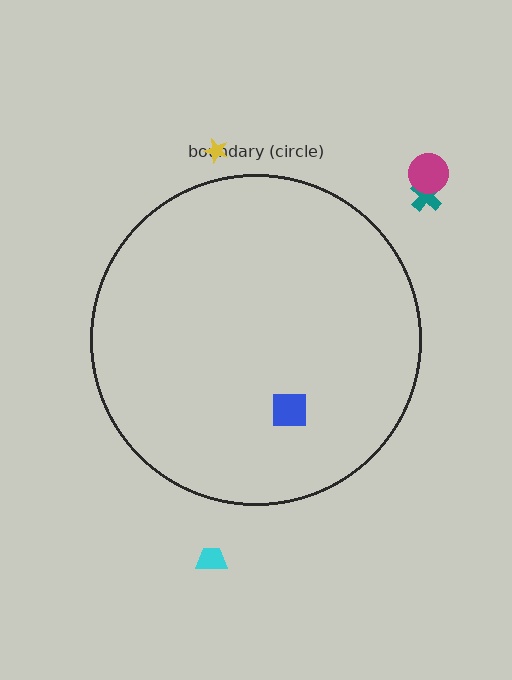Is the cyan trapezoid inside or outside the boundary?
Outside.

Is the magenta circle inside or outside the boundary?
Outside.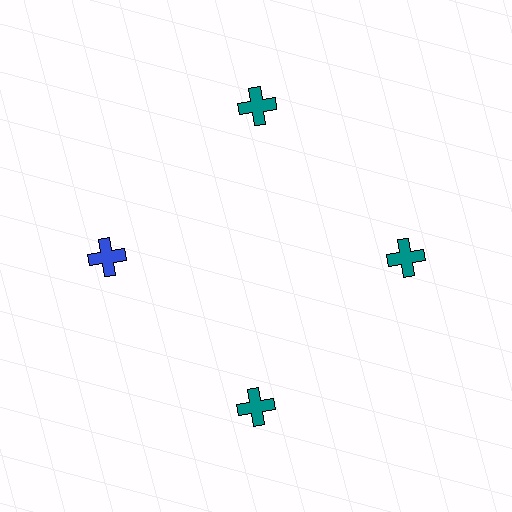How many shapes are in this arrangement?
There are 4 shapes arranged in a ring pattern.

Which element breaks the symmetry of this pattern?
The blue cross at roughly the 9 o'clock position breaks the symmetry. All other shapes are teal crosses.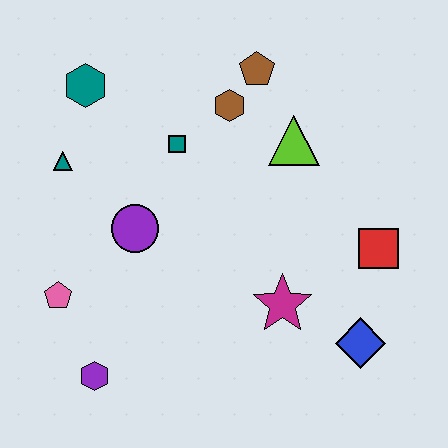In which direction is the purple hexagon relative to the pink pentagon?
The purple hexagon is below the pink pentagon.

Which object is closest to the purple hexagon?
The pink pentagon is closest to the purple hexagon.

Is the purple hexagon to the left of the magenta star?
Yes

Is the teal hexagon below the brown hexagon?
No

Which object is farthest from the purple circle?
The blue diamond is farthest from the purple circle.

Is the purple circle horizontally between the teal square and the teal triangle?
Yes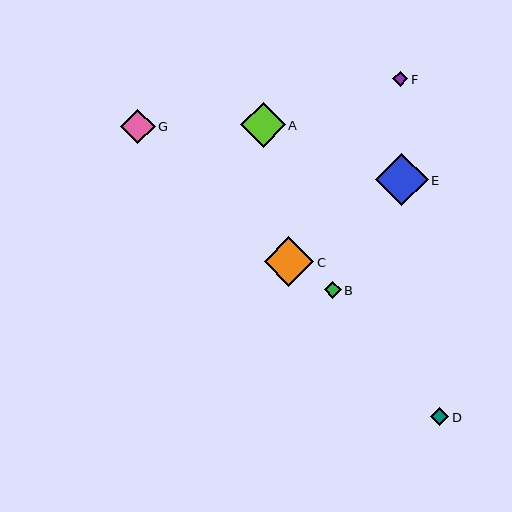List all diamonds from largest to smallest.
From largest to smallest: E, C, A, G, D, B, F.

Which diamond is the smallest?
Diamond F is the smallest with a size of approximately 15 pixels.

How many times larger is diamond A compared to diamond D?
Diamond A is approximately 2.4 times the size of diamond D.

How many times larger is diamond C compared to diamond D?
Diamond C is approximately 2.7 times the size of diamond D.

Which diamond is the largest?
Diamond E is the largest with a size of approximately 52 pixels.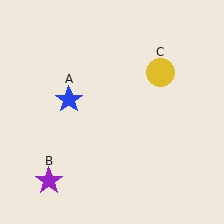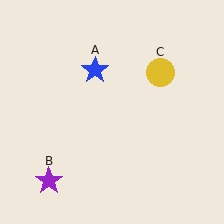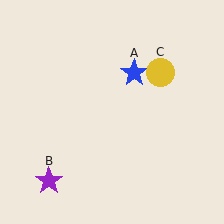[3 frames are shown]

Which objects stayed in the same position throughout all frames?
Purple star (object B) and yellow circle (object C) remained stationary.